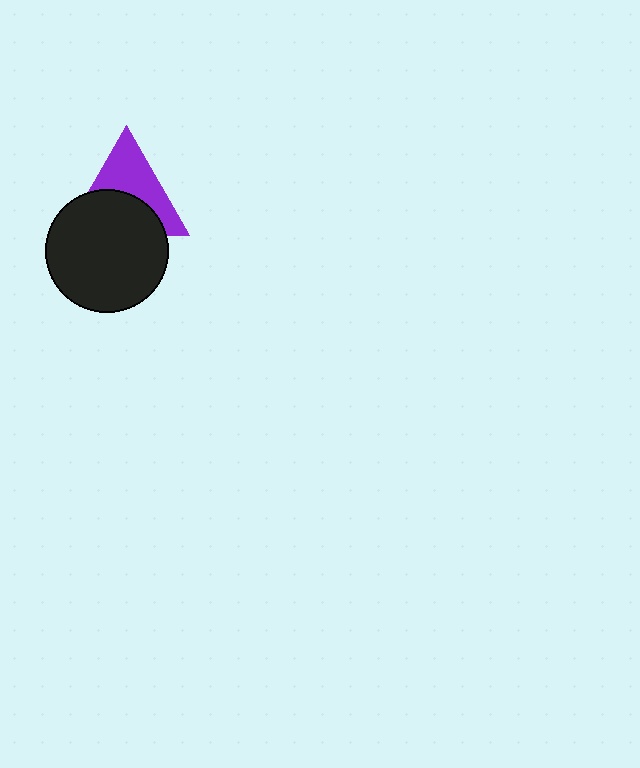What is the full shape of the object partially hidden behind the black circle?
The partially hidden object is a purple triangle.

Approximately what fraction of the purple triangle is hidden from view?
Roughly 49% of the purple triangle is hidden behind the black circle.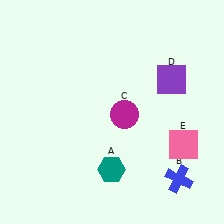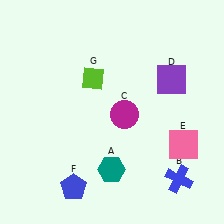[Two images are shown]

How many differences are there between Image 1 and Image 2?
There are 2 differences between the two images.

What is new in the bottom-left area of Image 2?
A blue pentagon (F) was added in the bottom-left area of Image 2.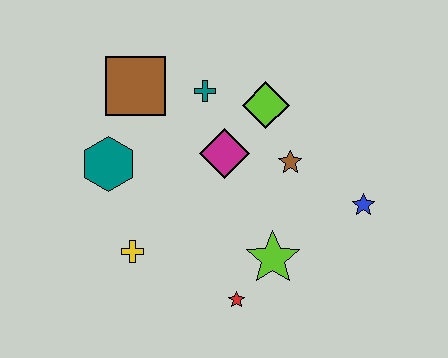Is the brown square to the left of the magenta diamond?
Yes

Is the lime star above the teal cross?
No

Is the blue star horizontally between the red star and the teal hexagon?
No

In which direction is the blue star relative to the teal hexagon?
The blue star is to the right of the teal hexagon.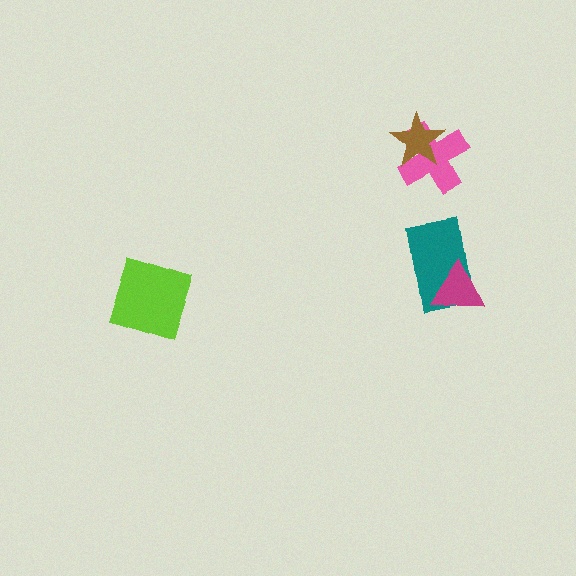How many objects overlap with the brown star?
1 object overlaps with the brown star.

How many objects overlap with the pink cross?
1 object overlaps with the pink cross.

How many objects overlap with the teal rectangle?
1 object overlaps with the teal rectangle.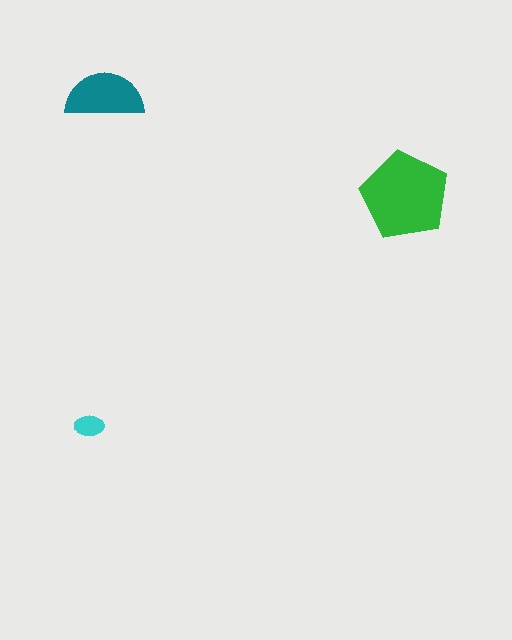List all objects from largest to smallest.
The green pentagon, the teal semicircle, the cyan ellipse.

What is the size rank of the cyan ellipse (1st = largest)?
3rd.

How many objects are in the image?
There are 3 objects in the image.